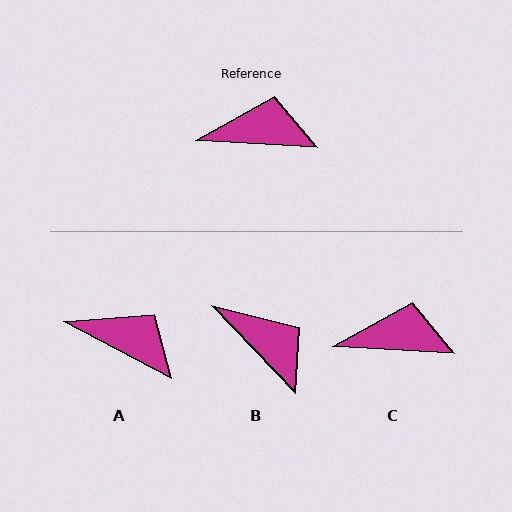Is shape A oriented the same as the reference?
No, it is off by about 25 degrees.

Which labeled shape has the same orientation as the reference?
C.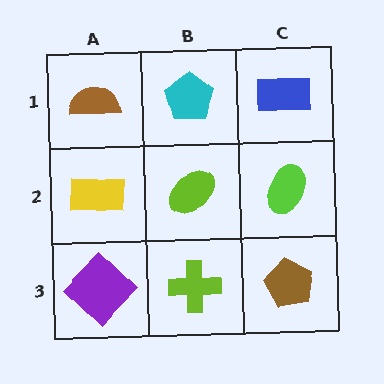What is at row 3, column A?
A purple diamond.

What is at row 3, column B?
A lime cross.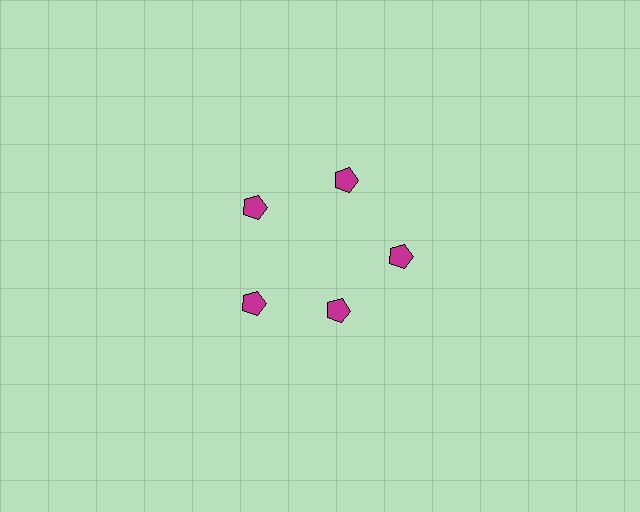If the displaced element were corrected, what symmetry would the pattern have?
It would have 5-fold rotational symmetry — the pattern would map onto itself every 72 degrees.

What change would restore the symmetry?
The symmetry would be restored by moving it outward, back onto the ring so that all 5 pentagons sit at equal angles and equal distance from the center.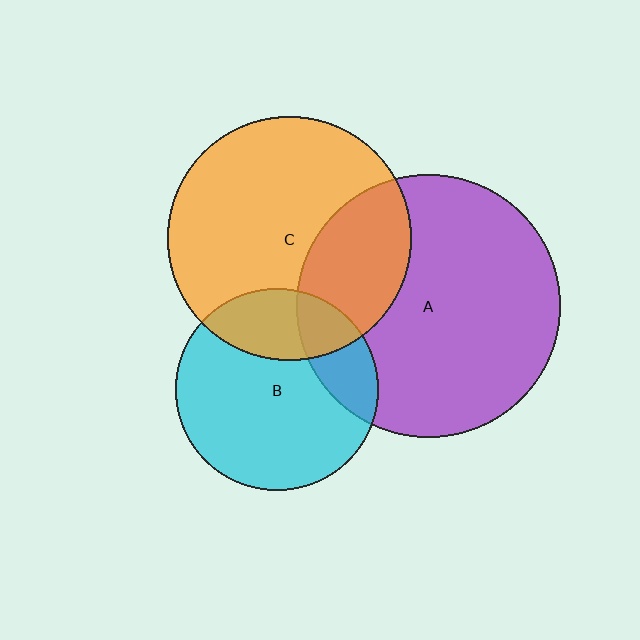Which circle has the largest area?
Circle A (purple).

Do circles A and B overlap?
Yes.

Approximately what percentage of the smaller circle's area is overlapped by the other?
Approximately 20%.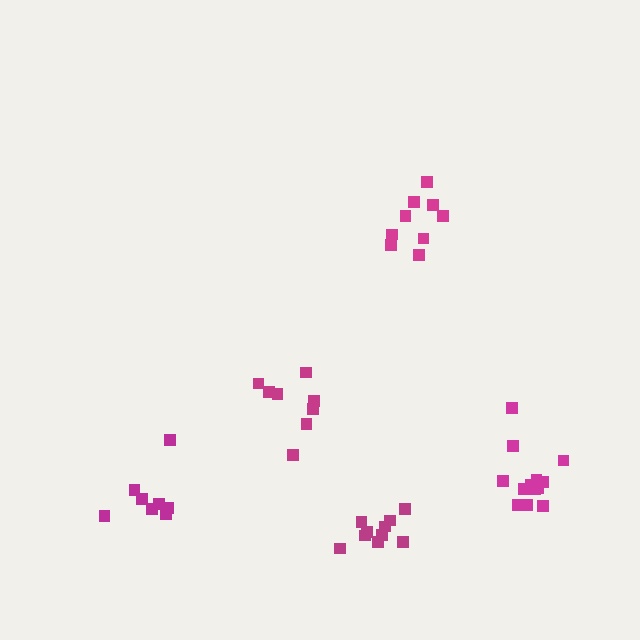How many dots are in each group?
Group 1: 9 dots, Group 2: 8 dots, Group 3: 8 dots, Group 4: 10 dots, Group 5: 13 dots (48 total).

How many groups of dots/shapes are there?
There are 5 groups.